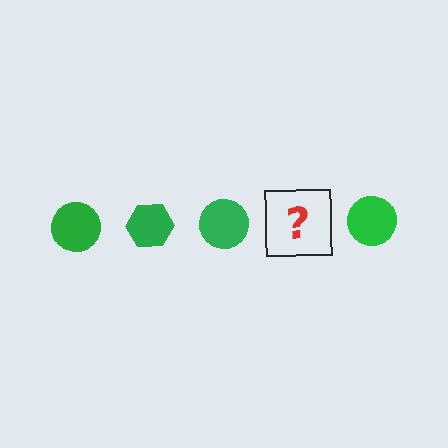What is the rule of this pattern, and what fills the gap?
The rule is that the pattern cycles through circle, hexagon shapes in green. The gap should be filled with a green hexagon.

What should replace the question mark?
The question mark should be replaced with a green hexagon.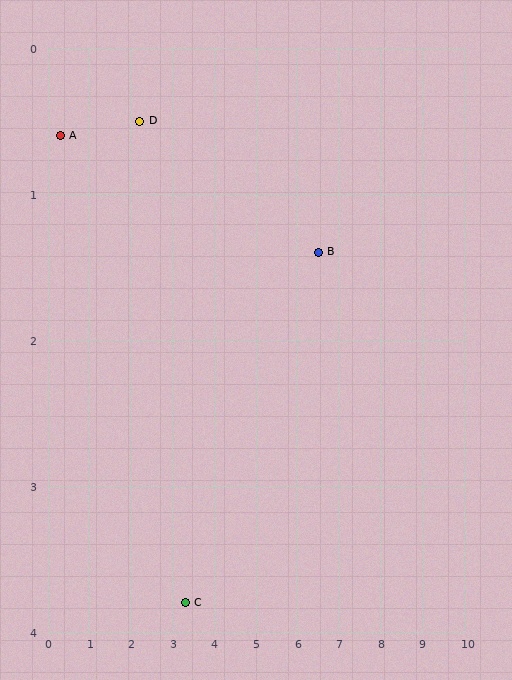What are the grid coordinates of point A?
Point A is at approximately (0.3, 0.6).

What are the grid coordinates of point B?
Point B is at approximately (6.5, 1.4).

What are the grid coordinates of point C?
Point C is at approximately (3.3, 3.8).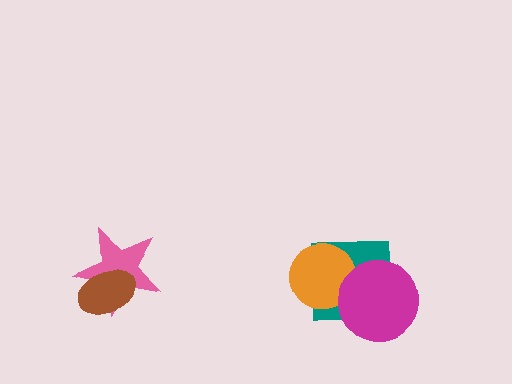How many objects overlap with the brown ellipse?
1 object overlaps with the brown ellipse.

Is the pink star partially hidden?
Yes, it is partially covered by another shape.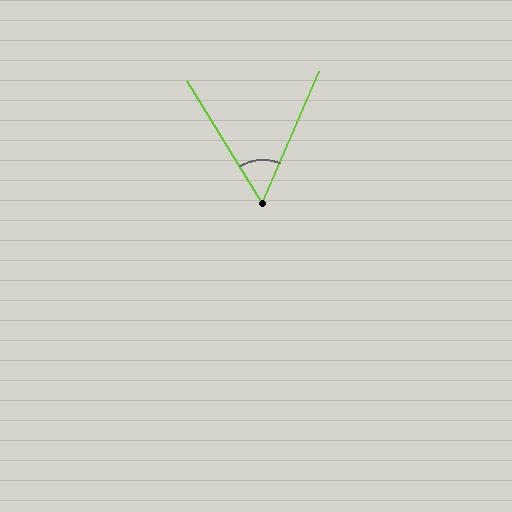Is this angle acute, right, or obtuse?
It is acute.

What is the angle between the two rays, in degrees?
Approximately 55 degrees.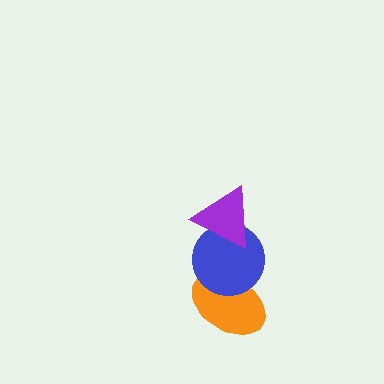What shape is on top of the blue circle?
The purple triangle is on top of the blue circle.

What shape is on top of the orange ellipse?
The blue circle is on top of the orange ellipse.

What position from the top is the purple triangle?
The purple triangle is 1st from the top.